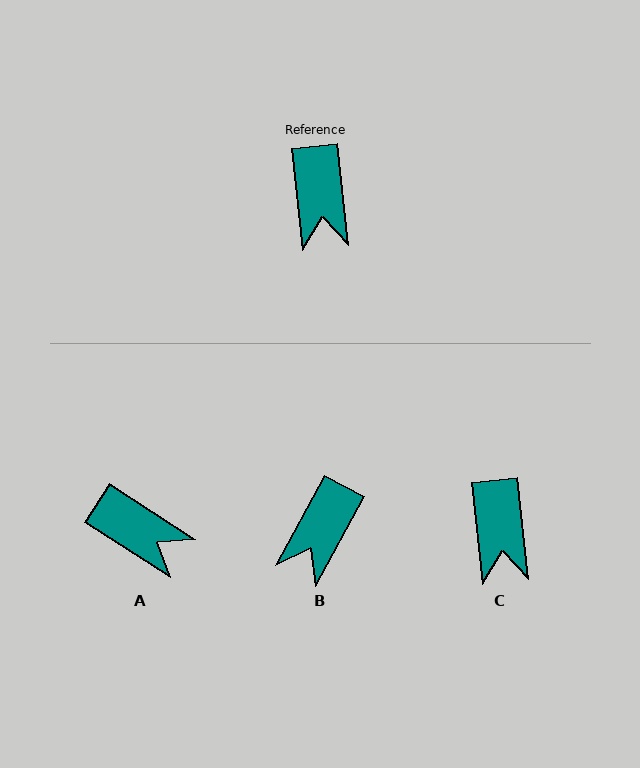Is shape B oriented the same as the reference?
No, it is off by about 34 degrees.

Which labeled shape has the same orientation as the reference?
C.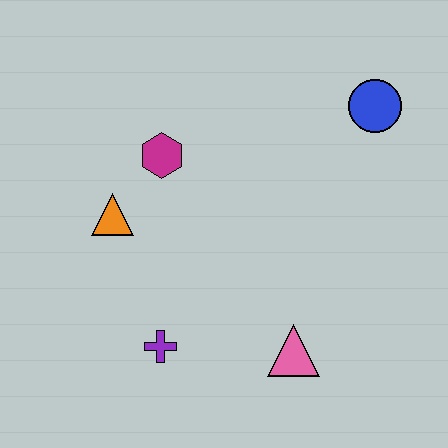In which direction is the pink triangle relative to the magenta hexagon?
The pink triangle is below the magenta hexagon.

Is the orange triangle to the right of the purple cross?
No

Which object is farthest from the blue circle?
The purple cross is farthest from the blue circle.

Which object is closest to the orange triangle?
The magenta hexagon is closest to the orange triangle.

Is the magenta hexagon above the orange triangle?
Yes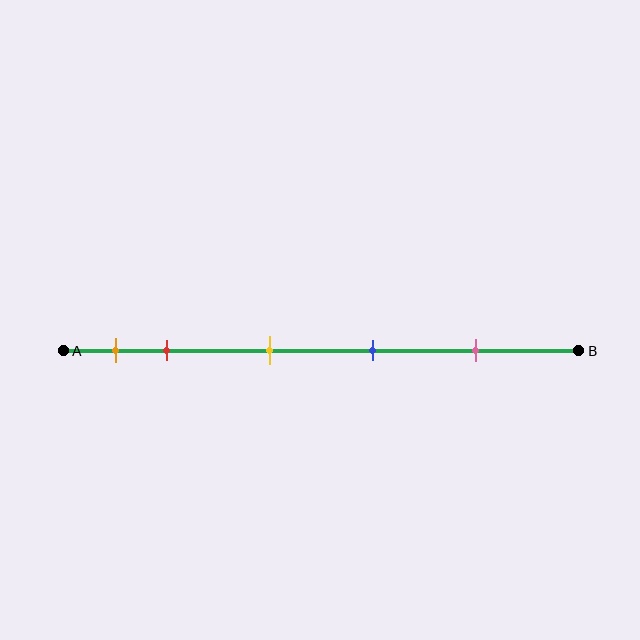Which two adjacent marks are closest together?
The orange and red marks are the closest adjacent pair.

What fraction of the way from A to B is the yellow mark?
The yellow mark is approximately 40% (0.4) of the way from A to B.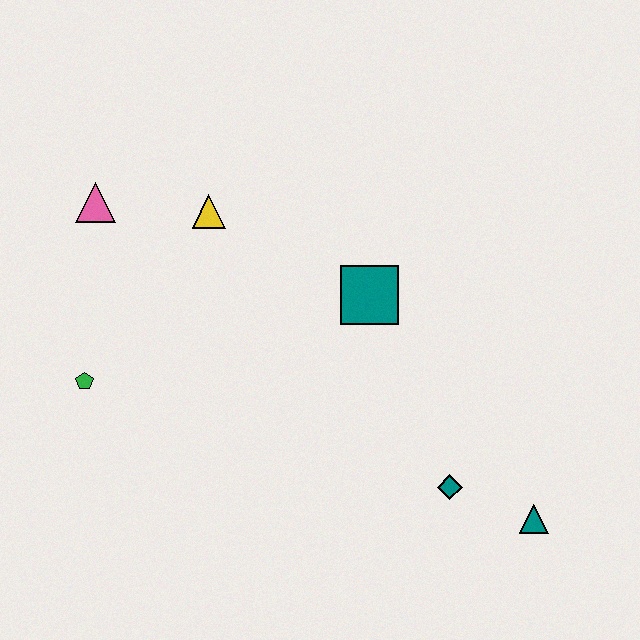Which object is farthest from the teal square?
The green pentagon is farthest from the teal square.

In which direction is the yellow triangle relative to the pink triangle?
The yellow triangle is to the right of the pink triangle.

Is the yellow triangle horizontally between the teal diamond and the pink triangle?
Yes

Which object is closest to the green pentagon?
The pink triangle is closest to the green pentagon.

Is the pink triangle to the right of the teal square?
No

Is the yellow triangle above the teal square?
Yes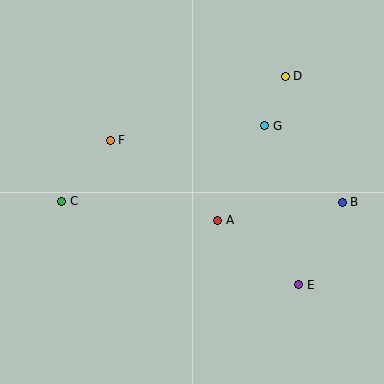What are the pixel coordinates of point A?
Point A is at (218, 220).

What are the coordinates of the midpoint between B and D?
The midpoint between B and D is at (314, 139).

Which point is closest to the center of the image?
Point A at (218, 220) is closest to the center.